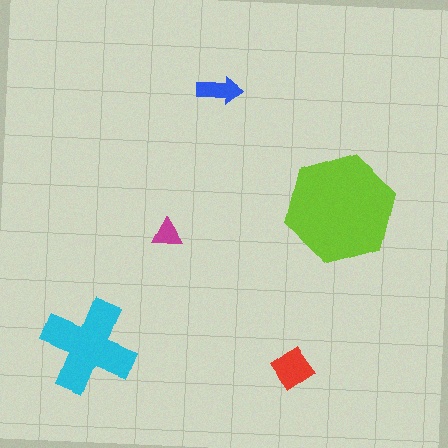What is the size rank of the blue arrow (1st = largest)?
4th.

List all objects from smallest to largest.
The magenta triangle, the blue arrow, the red diamond, the cyan cross, the lime hexagon.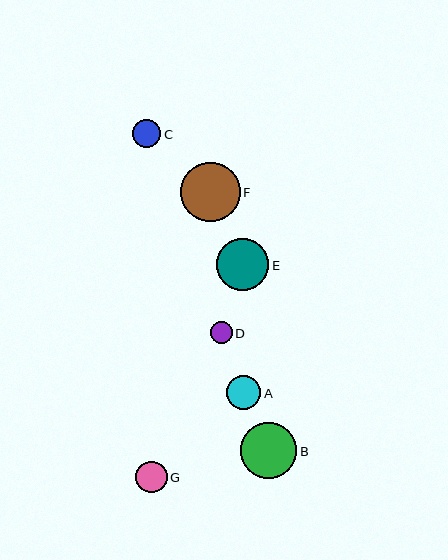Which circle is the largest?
Circle F is the largest with a size of approximately 59 pixels.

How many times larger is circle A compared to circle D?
Circle A is approximately 1.6 times the size of circle D.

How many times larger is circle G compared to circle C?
Circle G is approximately 1.1 times the size of circle C.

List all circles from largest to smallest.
From largest to smallest: F, B, E, A, G, C, D.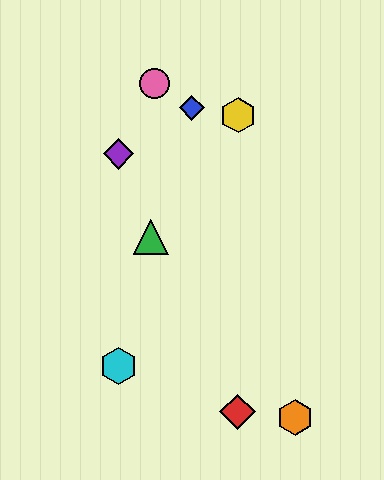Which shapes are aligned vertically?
The purple diamond, the cyan hexagon are aligned vertically.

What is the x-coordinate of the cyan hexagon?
The cyan hexagon is at x≈118.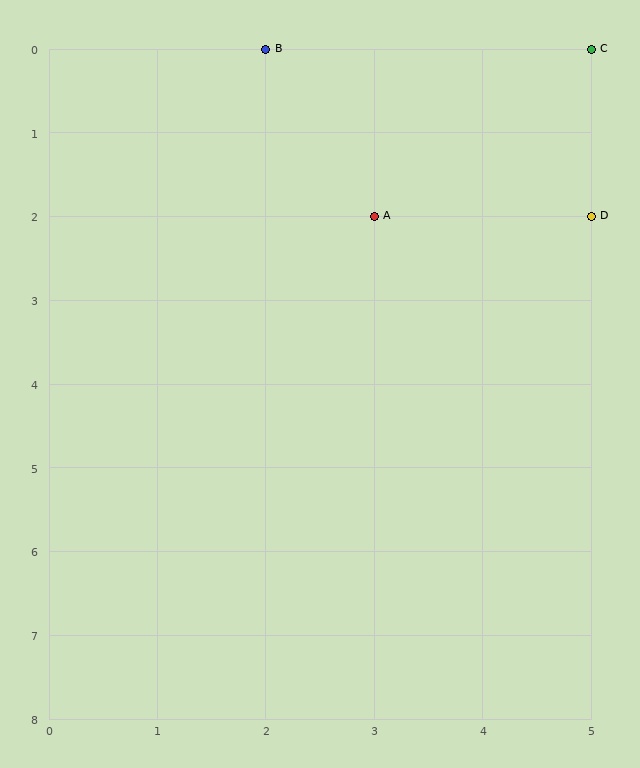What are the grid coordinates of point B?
Point B is at grid coordinates (2, 0).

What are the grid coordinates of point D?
Point D is at grid coordinates (5, 2).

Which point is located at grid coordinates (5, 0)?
Point C is at (5, 0).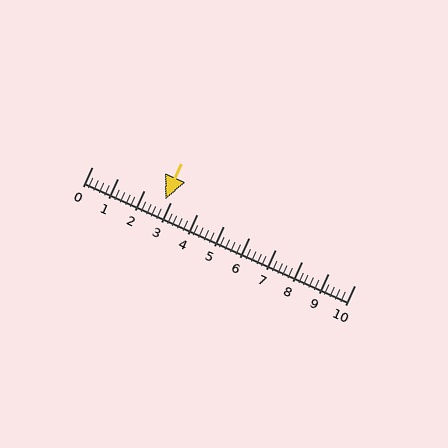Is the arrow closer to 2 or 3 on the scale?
The arrow is closer to 3.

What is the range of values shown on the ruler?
The ruler shows values from 0 to 10.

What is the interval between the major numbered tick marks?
The major tick marks are spaced 1 units apart.